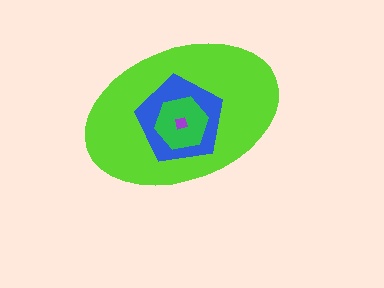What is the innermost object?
The purple diamond.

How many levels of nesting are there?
4.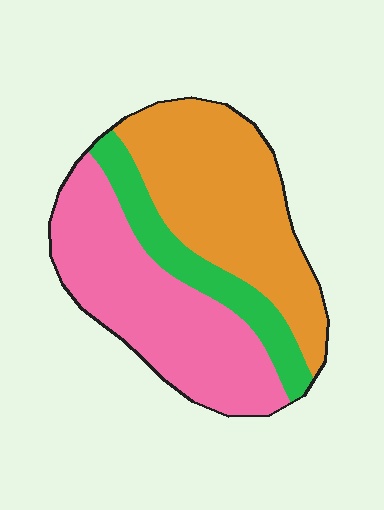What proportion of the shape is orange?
Orange takes up about two fifths (2/5) of the shape.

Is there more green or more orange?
Orange.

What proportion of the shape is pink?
Pink covers roughly 40% of the shape.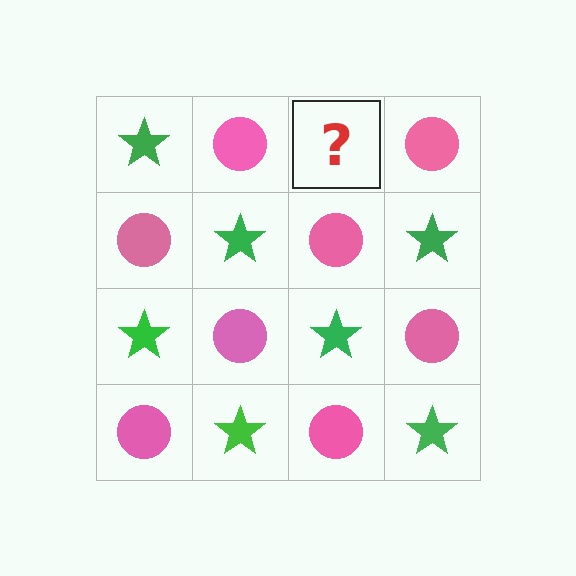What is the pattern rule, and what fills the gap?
The rule is that it alternates green star and pink circle in a checkerboard pattern. The gap should be filled with a green star.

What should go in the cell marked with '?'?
The missing cell should contain a green star.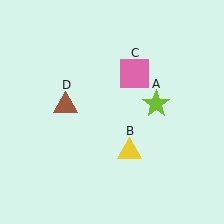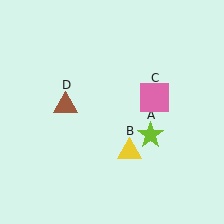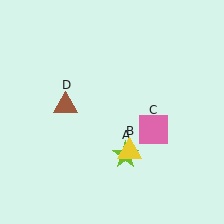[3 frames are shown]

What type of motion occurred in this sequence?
The lime star (object A), pink square (object C) rotated clockwise around the center of the scene.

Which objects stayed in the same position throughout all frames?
Yellow triangle (object B) and brown triangle (object D) remained stationary.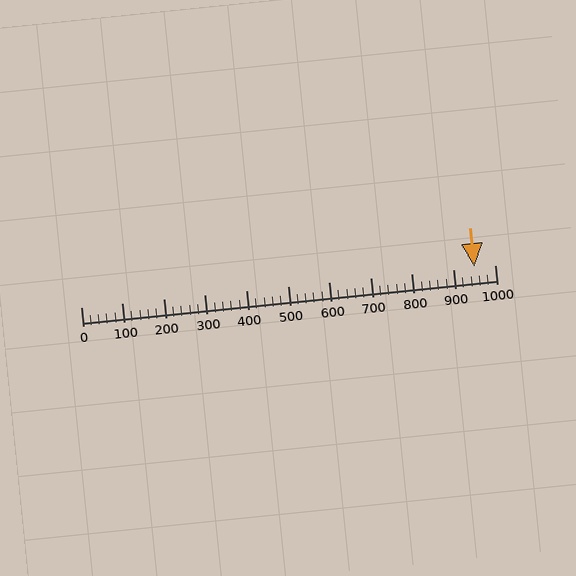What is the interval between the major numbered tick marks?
The major tick marks are spaced 100 units apart.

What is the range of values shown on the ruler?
The ruler shows values from 0 to 1000.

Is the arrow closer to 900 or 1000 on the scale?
The arrow is closer to 900.